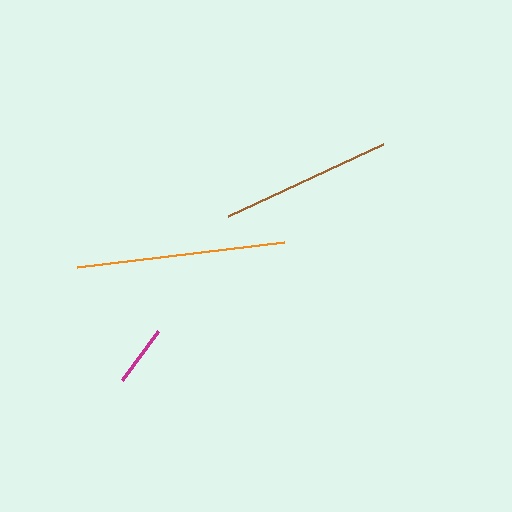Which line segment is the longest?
The orange line is the longest at approximately 208 pixels.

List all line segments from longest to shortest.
From longest to shortest: orange, brown, magenta.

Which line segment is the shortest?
The magenta line is the shortest at approximately 61 pixels.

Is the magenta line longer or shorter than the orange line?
The orange line is longer than the magenta line.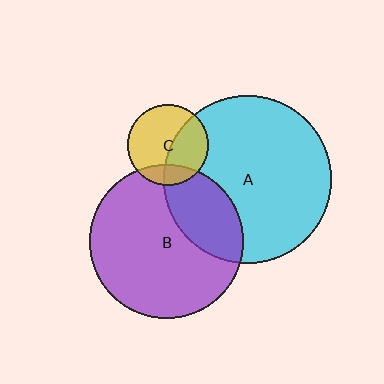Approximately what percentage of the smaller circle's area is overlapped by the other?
Approximately 15%.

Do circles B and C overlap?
Yes.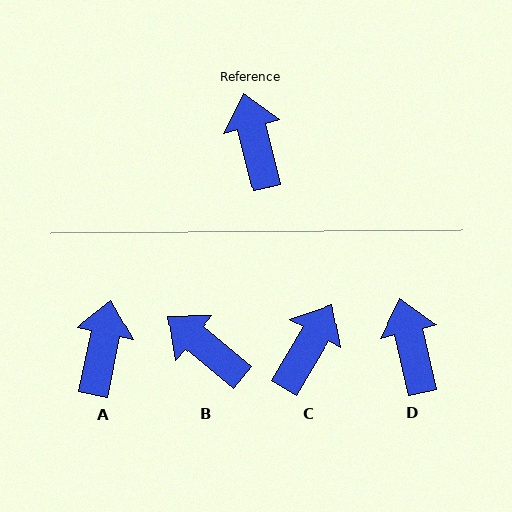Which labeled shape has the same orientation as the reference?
D.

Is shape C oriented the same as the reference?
No, it is off by about 44 degrees.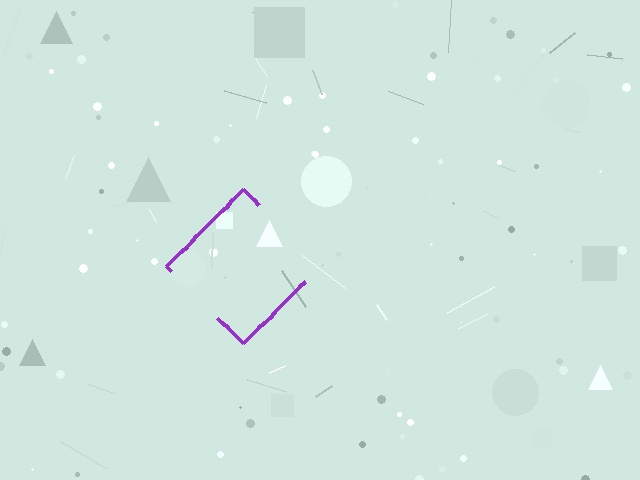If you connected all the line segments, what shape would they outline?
They would outline a diamond.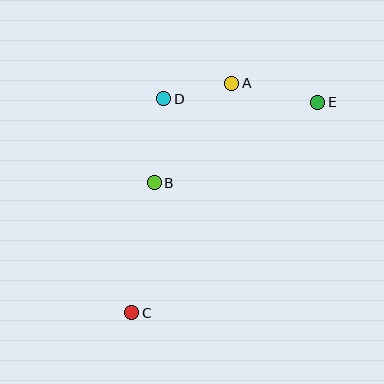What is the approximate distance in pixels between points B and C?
The distance between B and C is approximately 132 pixels.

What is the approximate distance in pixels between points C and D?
The distance between C and D is approximately 216 pixels.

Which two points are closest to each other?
Points A and D are closest to each other.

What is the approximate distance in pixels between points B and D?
The distance between B and D is approximately 84 pixels.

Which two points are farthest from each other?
Points C and E are farthest from each other.